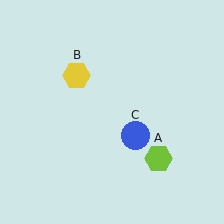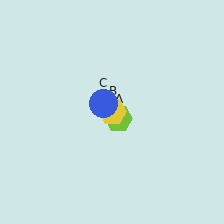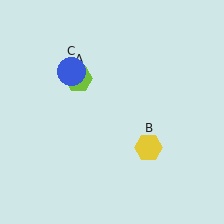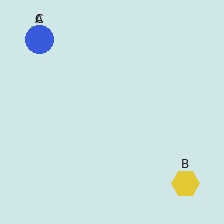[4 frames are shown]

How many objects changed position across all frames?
3 objects changed position: lime hexagon (object A), yellow hexagon (object B), blue circle (object C).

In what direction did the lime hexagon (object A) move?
The lime hexagon (object A) moved up and to the left.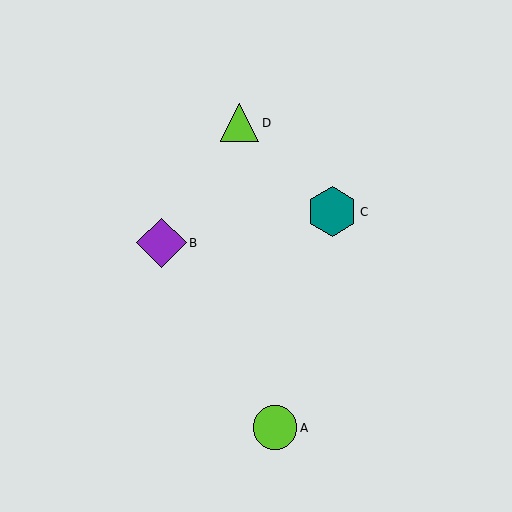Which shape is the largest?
The teal hexagon (labeled C) is the largest.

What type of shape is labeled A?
Shape A is a lime circle.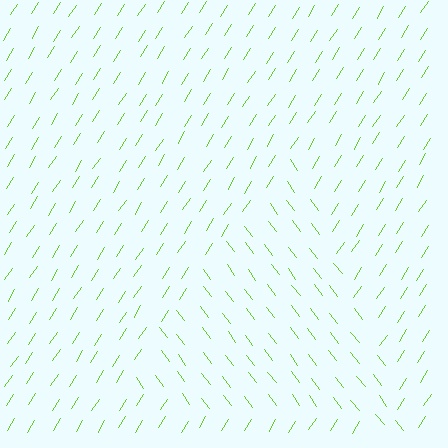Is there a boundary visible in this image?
Yes, there is a texture boundary formed by a change in line orientation.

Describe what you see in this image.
The image is filled with small lime line segments. A triangle region in the image has lines oriented differently from the surrounding lines, creating a visible texture boundary.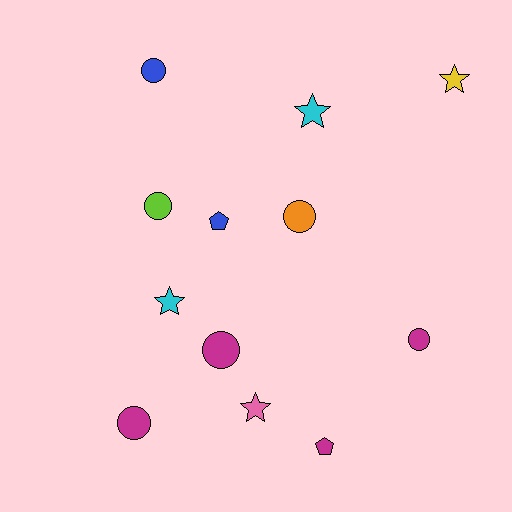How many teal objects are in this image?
There are no teal objects.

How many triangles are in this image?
There are no triangles.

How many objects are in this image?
There are 12 objects.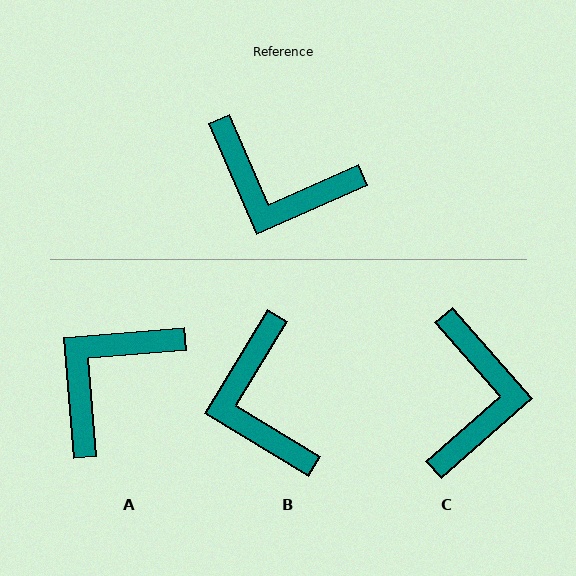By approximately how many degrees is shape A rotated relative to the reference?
Approximately 109 degrees clockwise.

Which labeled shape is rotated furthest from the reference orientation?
A, about 109 degrees away.